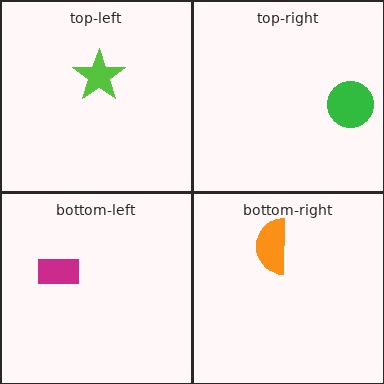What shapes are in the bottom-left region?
The magenta rectangle.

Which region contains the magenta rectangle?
The bottom-left region.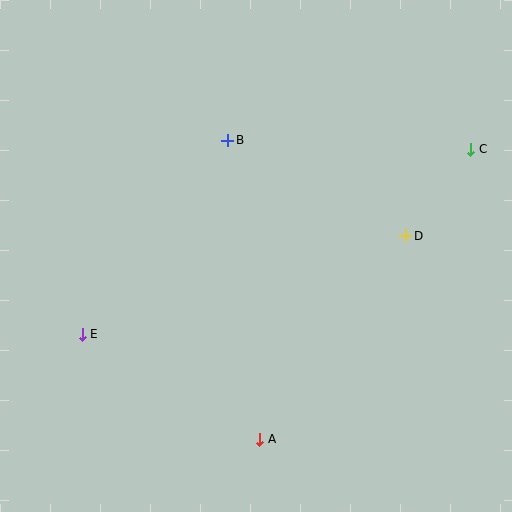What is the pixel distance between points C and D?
The distance between C and D is 108 pixels.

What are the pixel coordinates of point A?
Point A is at (260, 439).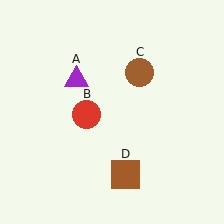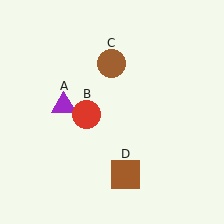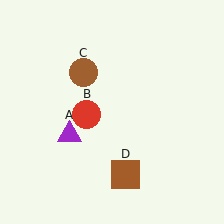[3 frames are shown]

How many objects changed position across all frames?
2 objects changed position: purple triangle (object A), brown circle (object C).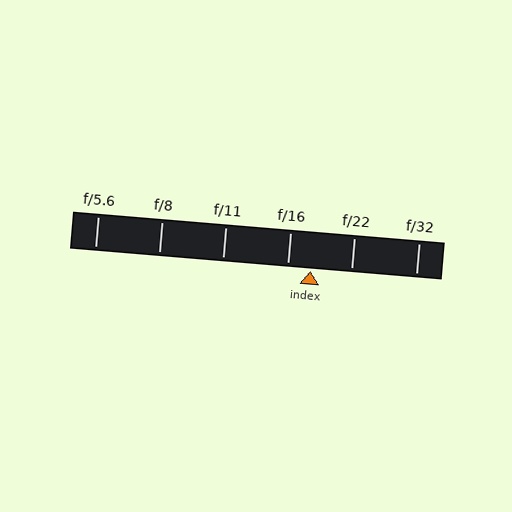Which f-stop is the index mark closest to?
The index mark is closest to f/16.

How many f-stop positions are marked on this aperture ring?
There are 6 f-stop positions marked.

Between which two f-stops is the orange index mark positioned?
The index mark is between f/16 and f/22.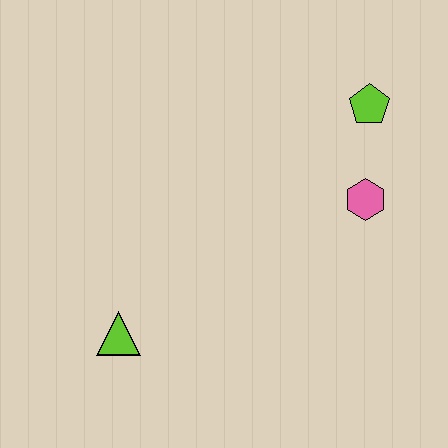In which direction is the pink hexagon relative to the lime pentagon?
The pink hexagon is below the lime pentagon.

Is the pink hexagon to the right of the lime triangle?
Yes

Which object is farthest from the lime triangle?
The lime pentagon is farthest from the lime triangle.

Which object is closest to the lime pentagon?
The pink hexagon is closest to the lime pentagon.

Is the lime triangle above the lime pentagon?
No